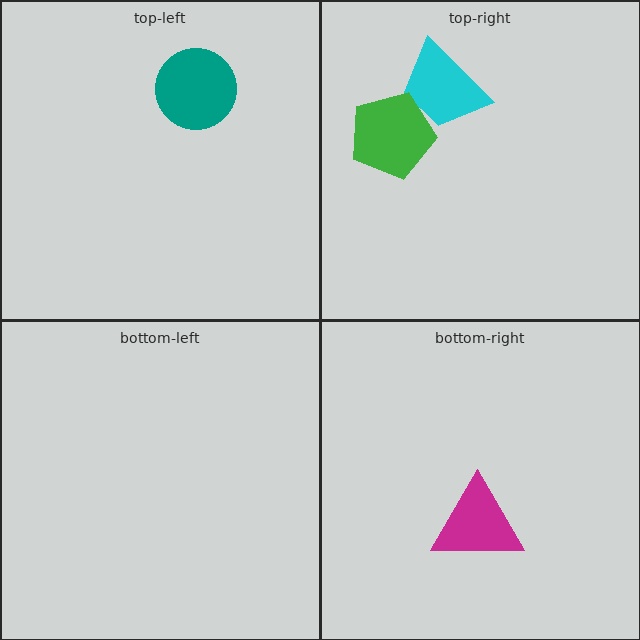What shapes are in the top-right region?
The cyan trapezoid, the green pentagon.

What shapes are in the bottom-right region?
The magenta triangle.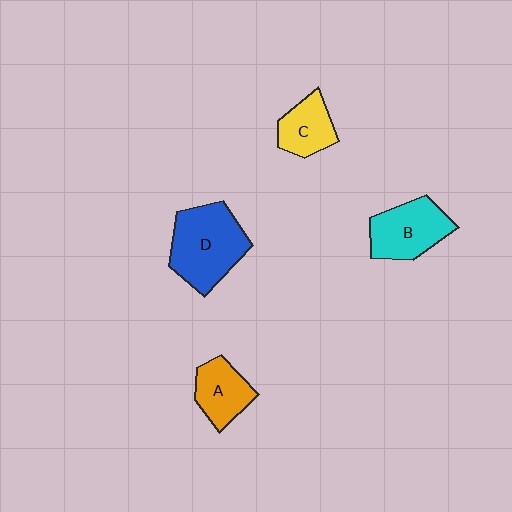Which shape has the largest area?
Shape D (blue).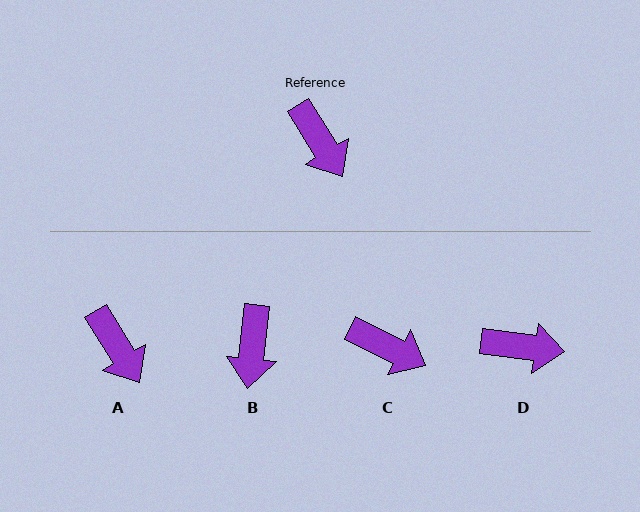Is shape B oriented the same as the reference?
No, it is off by about 38 degrees.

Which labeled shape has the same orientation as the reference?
A.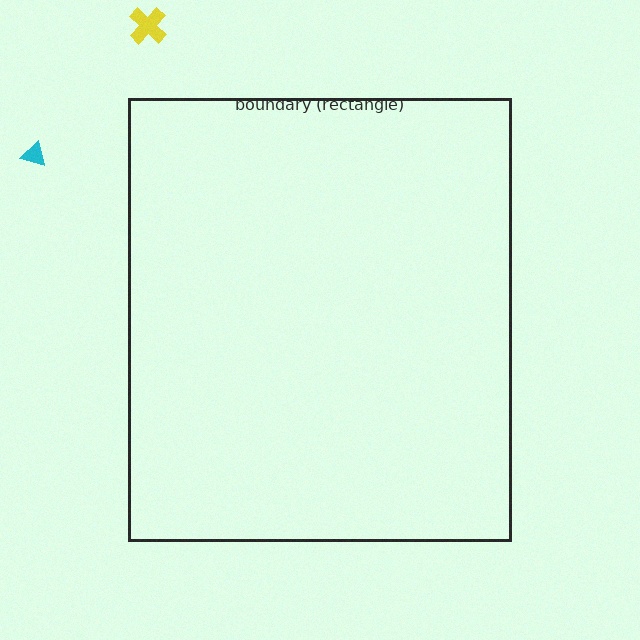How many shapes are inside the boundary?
0 inside, 2 outside.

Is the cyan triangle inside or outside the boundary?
Outside.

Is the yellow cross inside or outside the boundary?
Outside.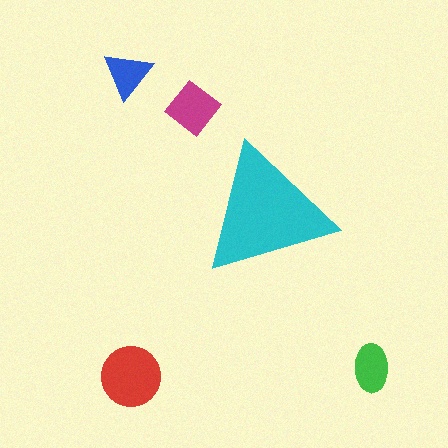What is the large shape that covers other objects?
A cyan triangle.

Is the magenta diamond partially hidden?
No, the magenta diamond is fully visible.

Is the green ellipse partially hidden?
No, the green ellipse is fully visible.